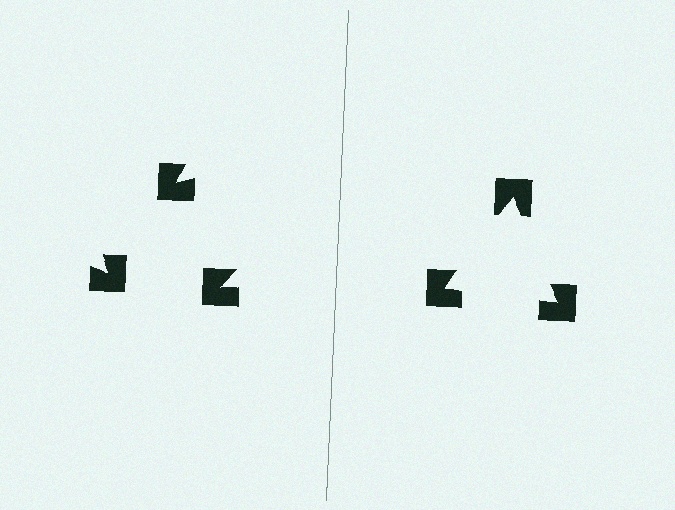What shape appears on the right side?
An illusory triangle.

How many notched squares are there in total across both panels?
6 — 3 on each side.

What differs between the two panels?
The notched squares are positioned identically on both sides; only the wedge orientations differ. On the right they align to a triangle; on the left they are misaligned.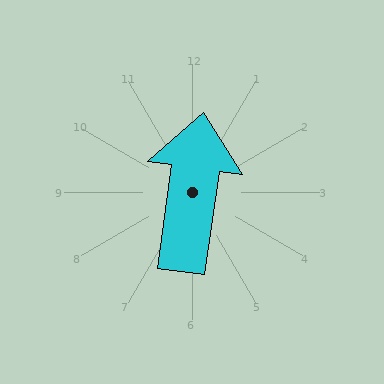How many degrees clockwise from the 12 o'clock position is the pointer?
Approximately 8 degrees.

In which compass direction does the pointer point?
North.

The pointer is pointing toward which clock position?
Roughly 12 o'clock.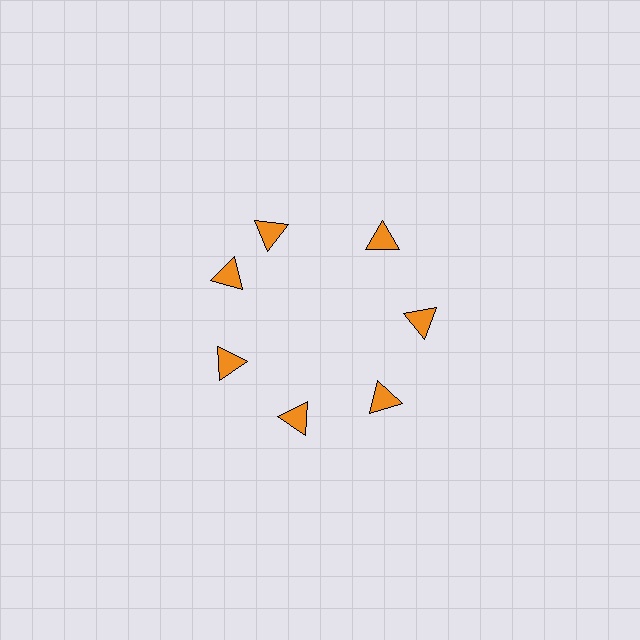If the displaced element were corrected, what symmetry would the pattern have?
It would have 7-fold rotational symmetry — the pattern would map onto itself every 51 degrees.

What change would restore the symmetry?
The symmetry would be restored by rotating it back into even spacing with its neighbors so that all 7 triangles sit at equal angles and equal distance from the center.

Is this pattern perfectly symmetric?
No. The 7 orange triangles are arranged in a ring, but one element near the 12 o'clock position is rotated out of alignment along the ring, breaking the 7-fold rotational symmetry.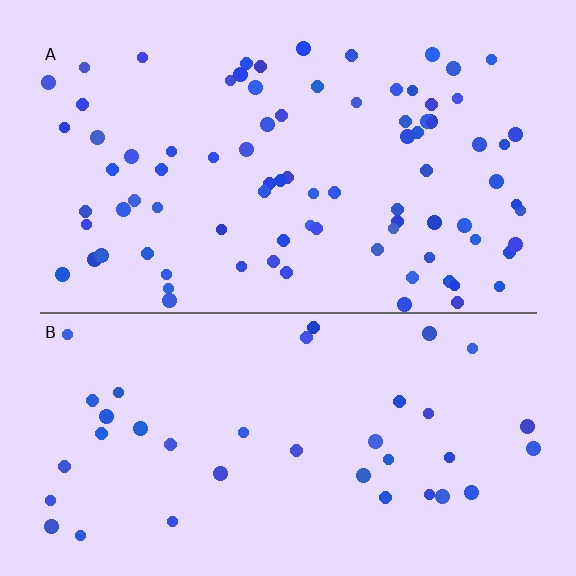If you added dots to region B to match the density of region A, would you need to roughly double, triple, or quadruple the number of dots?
Approximately double.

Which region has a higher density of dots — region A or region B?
A (the top).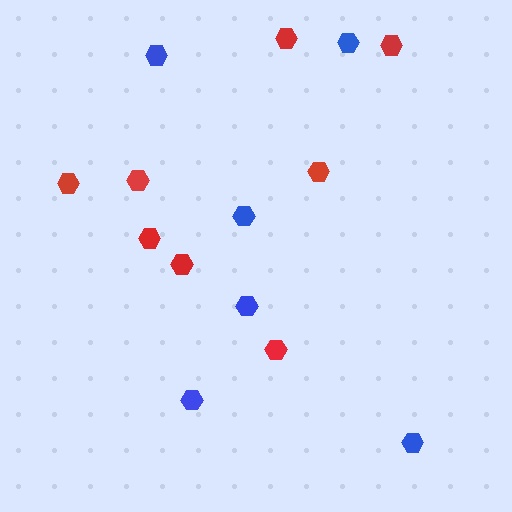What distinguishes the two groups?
There are 2 groups: one group of blue hexagons (6) and one group of red hexagons (8).